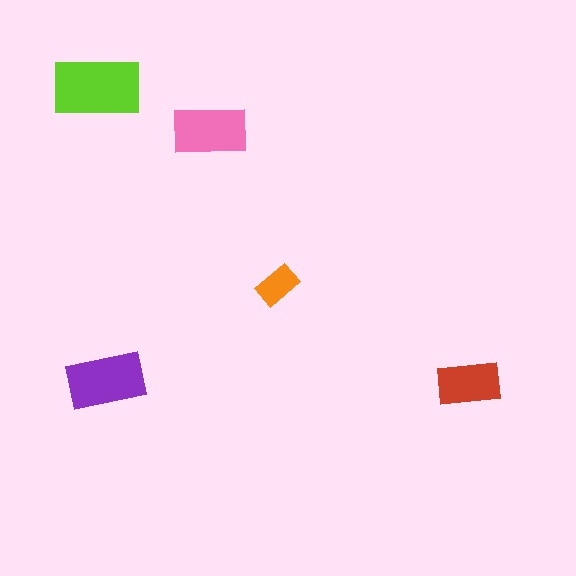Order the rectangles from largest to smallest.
the lime one, the purple one, the pink one, the red one, the orange one.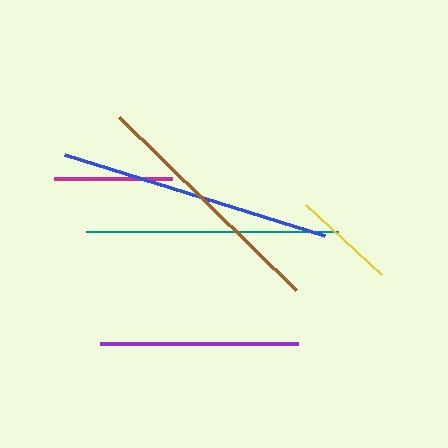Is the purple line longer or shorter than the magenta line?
The purple line is longer than the magenta line.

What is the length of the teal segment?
The teal segment is approximately 251 pixels long.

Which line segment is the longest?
The blue line is the longest at approximately 273 pixels.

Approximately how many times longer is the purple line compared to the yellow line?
The purple line is approximately 1.9 times the length of the yellow line.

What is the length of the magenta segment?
The magenta segment is approximately 118 pixels long.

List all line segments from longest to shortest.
From longest to shortest: blue, teal, brown, purple, magenta, yellow.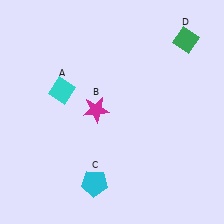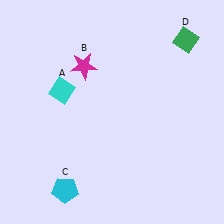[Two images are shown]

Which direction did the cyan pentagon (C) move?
The cyan pentagon (C) moved left.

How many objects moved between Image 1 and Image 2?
2 objects moved between the two images.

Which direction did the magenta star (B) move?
The magenta star (B) moved up.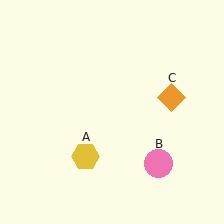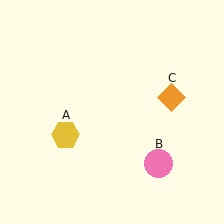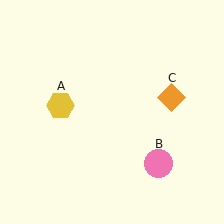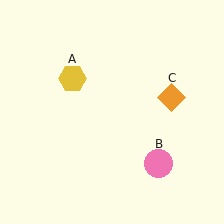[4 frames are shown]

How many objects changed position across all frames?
1 object changed position: yellow hexagon (object A).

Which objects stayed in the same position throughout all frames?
Pink circle (object B) and orange diamond (object C) remained stationary.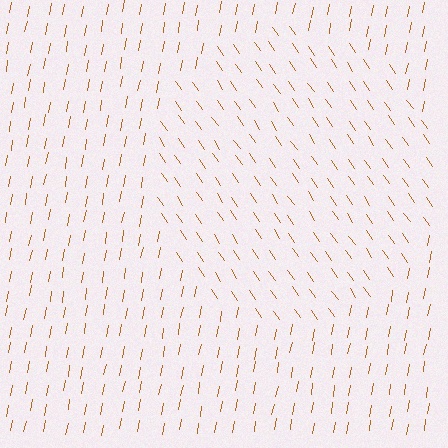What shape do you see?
I see a circle.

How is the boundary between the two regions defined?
The boundary is defined purely by a change in line orientation (approximately 45 degrees difference). All lines are the same color and thickness.